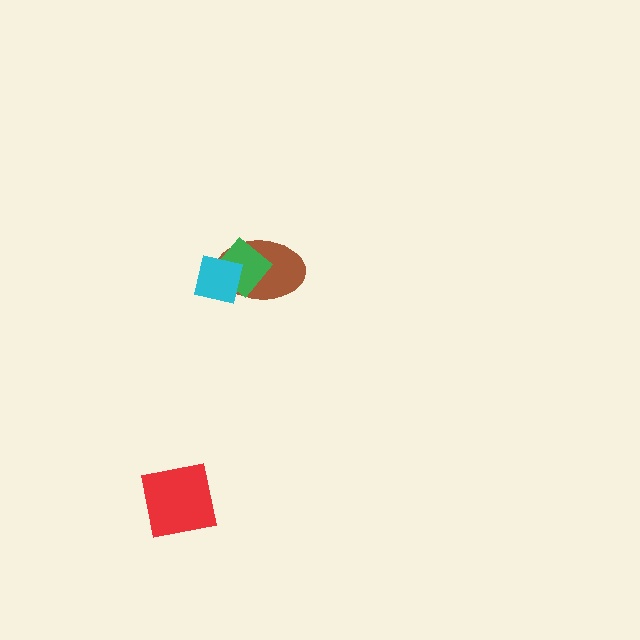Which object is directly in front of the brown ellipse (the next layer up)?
The green diamond is directly in front of the brown ellipse.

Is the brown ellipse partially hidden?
Yes, it is partially covered by another shape.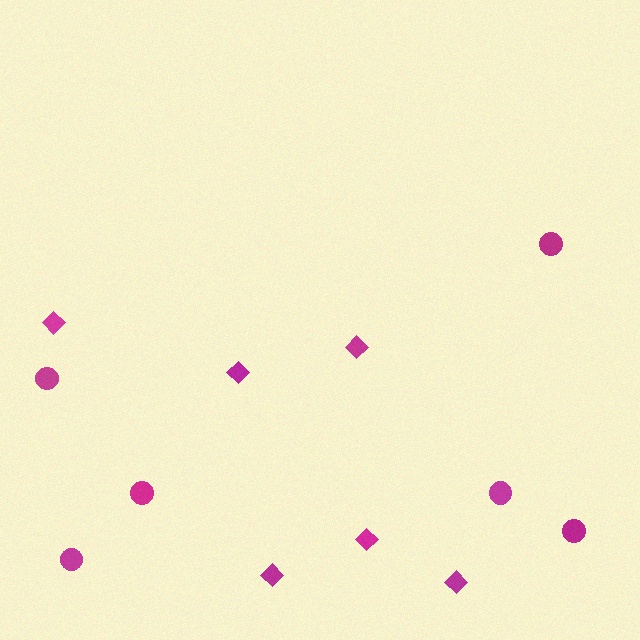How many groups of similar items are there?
There are 2 groups: one group of diamonds (6) and one group of circles (6).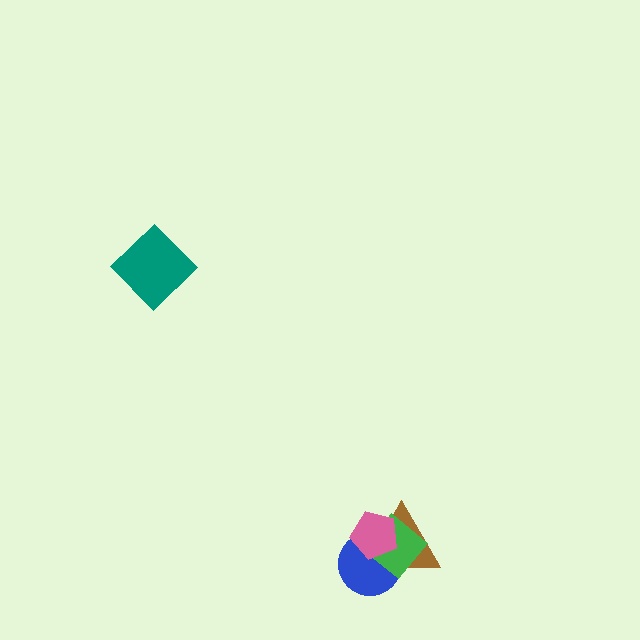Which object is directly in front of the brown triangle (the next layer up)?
The blue circle is directly in front of the brown triangle.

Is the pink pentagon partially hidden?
No, no other shape covers it.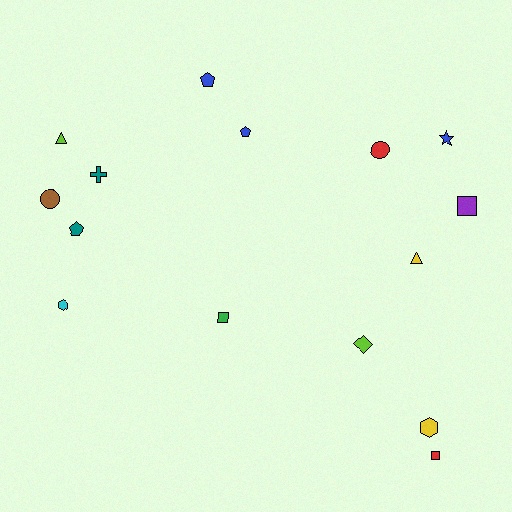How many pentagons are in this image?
There are 3 pentagons.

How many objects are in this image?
There are 15 objects.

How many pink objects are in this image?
There are no pink objects.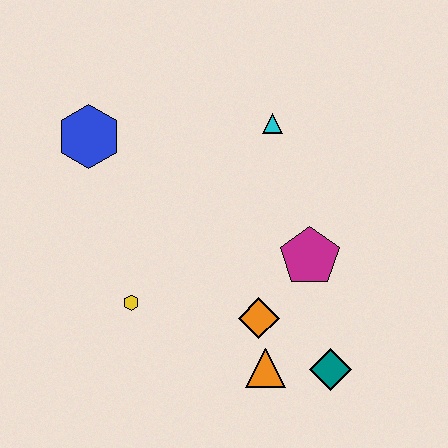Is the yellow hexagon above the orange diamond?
Yes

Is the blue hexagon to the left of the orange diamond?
Yes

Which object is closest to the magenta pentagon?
The orange diamond is closest to the magenta pentagon.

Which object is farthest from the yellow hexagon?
The cyan triangle is farthest from the yellow hexagon.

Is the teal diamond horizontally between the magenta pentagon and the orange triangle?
No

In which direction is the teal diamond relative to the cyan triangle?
The teal diamond is below the cyan triangle.